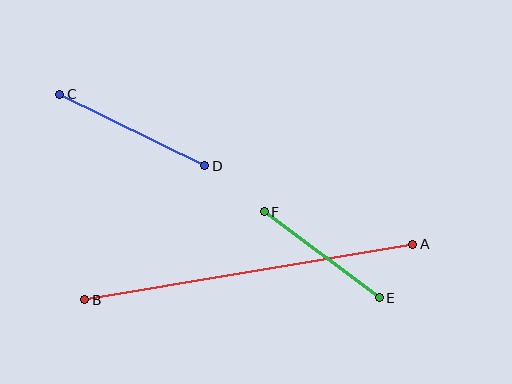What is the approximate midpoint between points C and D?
The midpoint is at approximately (132, 130) pixels.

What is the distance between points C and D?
The distance is approximately 162 pixels.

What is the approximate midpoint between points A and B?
The midpoint is at approximately (249, 272) pixels.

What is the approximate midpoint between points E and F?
The midpoint is at approximately (322, 255) pixels.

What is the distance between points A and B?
The distance is approximately 333 pixels.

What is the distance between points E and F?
The distance is approximately 144 pixels.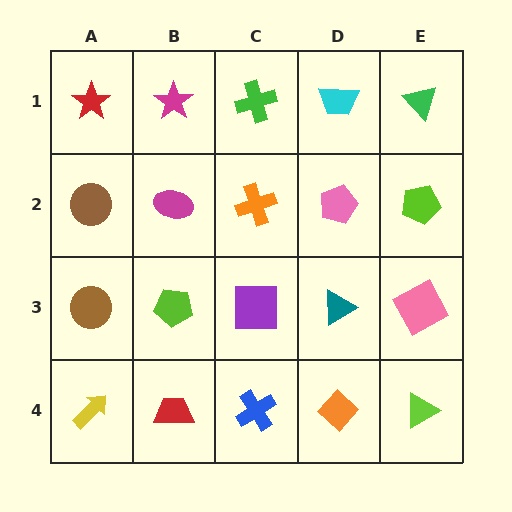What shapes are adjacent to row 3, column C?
An orange cross (row 2, column C), a blue cross (row 4, column C), a lime pentagon (row 3, column B), a teal triangle (row 3, column D).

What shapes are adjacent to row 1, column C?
An orange cross (row 2, column C), a magenta star (row 1, column B), a cyan trapezoid (row 1, column D).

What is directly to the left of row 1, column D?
A green cross.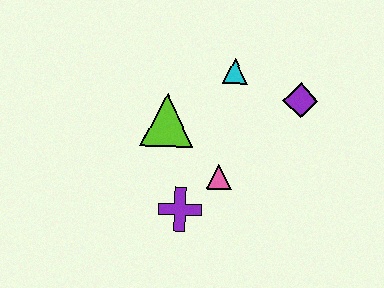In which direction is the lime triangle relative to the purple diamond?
The lime triangle is to the left of the purple diamond.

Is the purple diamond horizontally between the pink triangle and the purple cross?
No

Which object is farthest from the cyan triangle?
The purple cross is farthest from the cyan triangle.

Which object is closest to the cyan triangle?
The purple diamond is closest to the cyan triangle.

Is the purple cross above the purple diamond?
No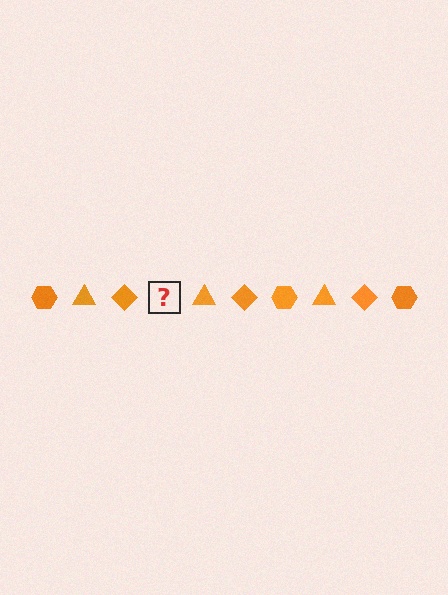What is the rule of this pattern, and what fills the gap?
The rule is that the pattern cycles through hexagon, triangle, diamond shapes in orange. The gap should be filled with an orange hexagon.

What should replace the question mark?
The question mark should be replaced with an orange hexagon.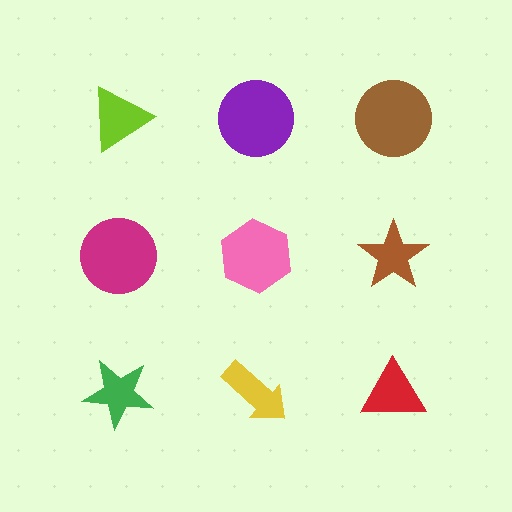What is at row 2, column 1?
A magenta circle.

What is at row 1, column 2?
A purple circle.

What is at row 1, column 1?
A lime triangle.